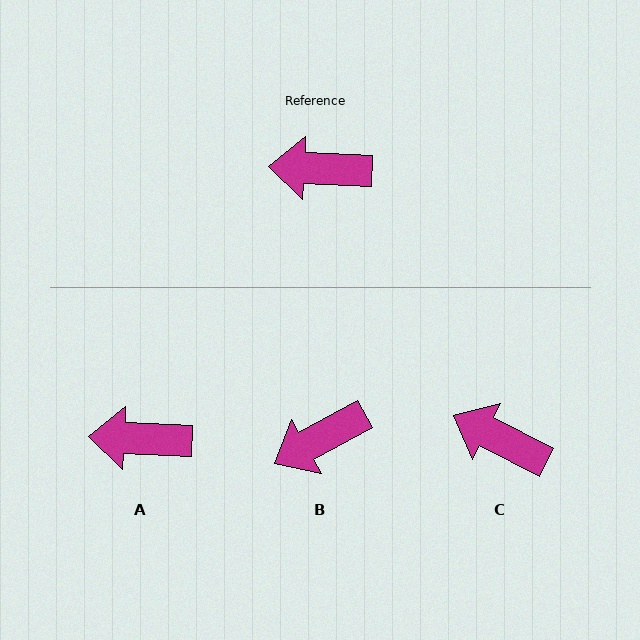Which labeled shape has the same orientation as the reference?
A.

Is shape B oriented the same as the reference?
No, it is off by about 32 degrees.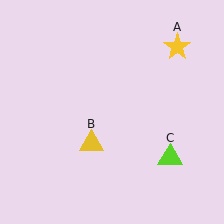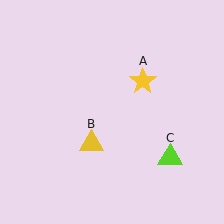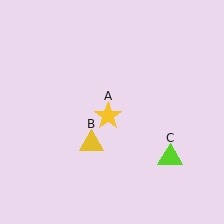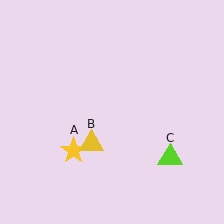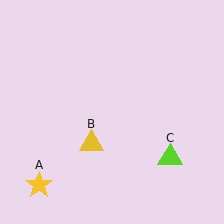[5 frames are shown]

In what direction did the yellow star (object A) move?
The yellow star (object A) moved down and to the left.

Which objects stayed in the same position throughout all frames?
Yellow triangle (object B) and lime triangle (object C) remained stationary.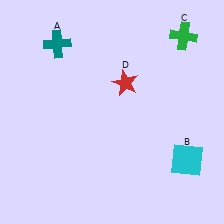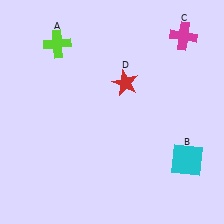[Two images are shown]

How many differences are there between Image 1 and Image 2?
There are 2 differences between the two images.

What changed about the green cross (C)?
In Image 1, C is green. In Image 2, it changed to magenta.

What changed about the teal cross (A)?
In Image 1, A is teal. In Image 2, it changed to lime.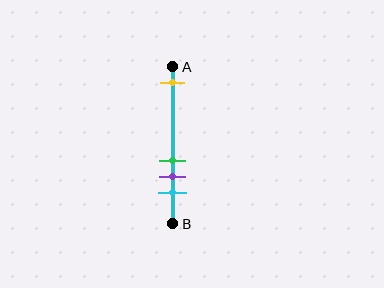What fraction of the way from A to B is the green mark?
The green mark is approximately 60% (0.6) of the way from A to B.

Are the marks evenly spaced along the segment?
No, the marks are not evenly spaced.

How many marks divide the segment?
There are 4 marks dividing the segment.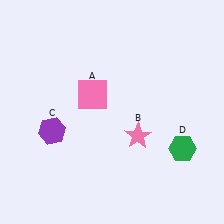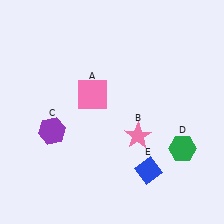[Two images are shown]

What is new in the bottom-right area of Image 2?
A blue diamond (E) was added in the bottom-right area of Image 2.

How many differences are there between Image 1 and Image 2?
There is 1 difference between the two images.